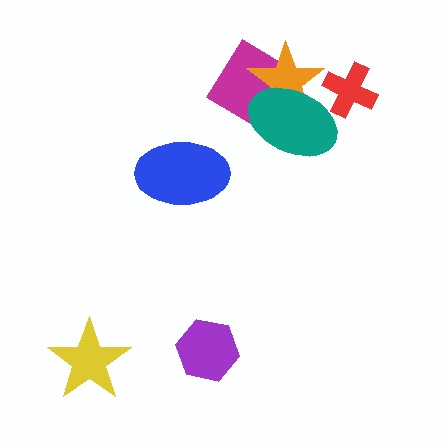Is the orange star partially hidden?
Yes, it is partially covered by another shape.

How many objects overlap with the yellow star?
0 objects overlap with the yellow star.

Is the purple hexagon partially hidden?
No, no other shape covers it.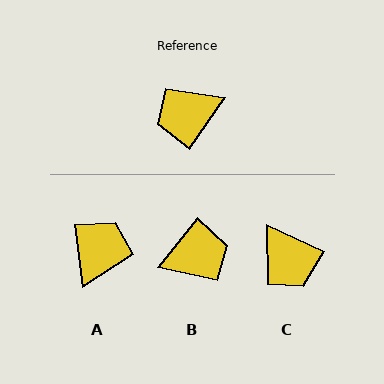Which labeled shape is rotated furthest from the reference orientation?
B, about 176 degrees away.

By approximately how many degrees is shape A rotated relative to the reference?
Approximately 139 degrees clockwise.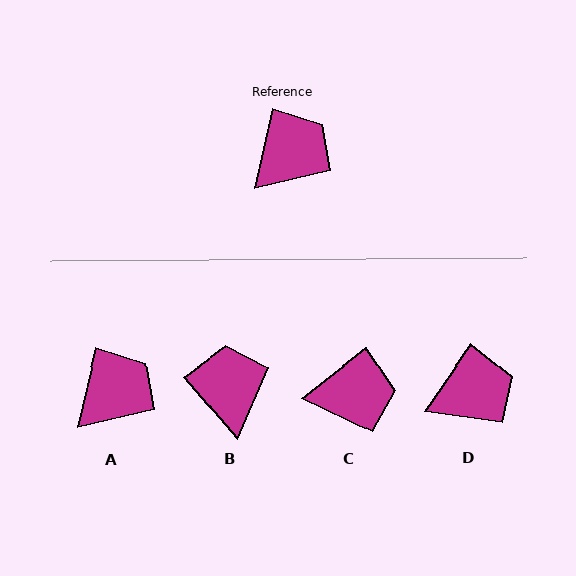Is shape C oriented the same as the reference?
No, it is off by about 39 degrees.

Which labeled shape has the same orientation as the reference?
A.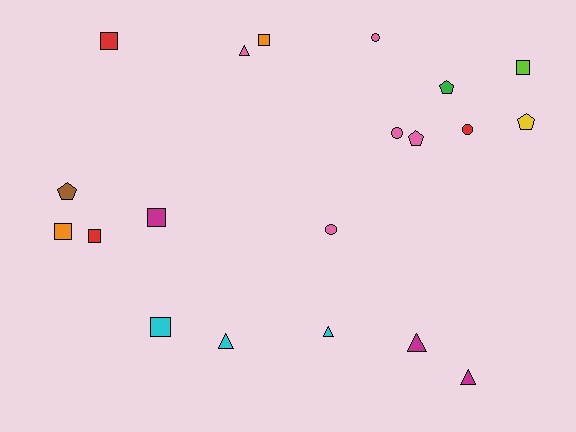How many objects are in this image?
There are 20 objects.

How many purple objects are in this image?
There are no purple objects.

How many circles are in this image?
There are 4 circles.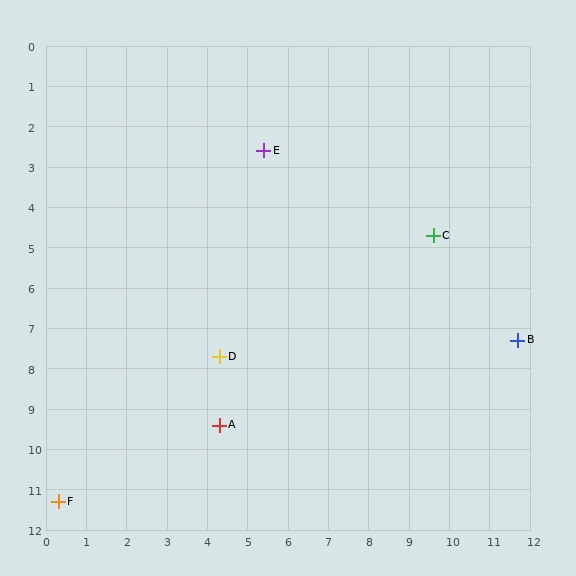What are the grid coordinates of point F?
Point F is at approximately (0.3, 11.3).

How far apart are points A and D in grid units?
Points A and D are about 1.7 grid units apart.